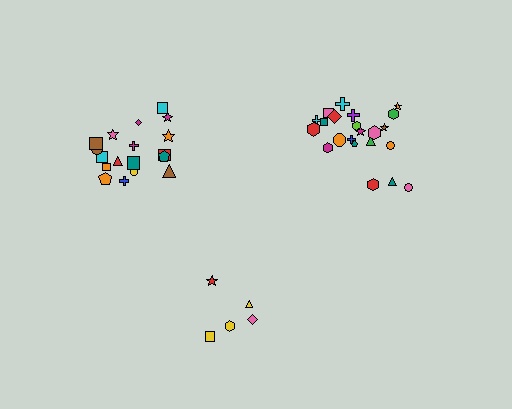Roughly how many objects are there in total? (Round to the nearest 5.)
Roughly 45 objects in total.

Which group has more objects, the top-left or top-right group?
The top-right group.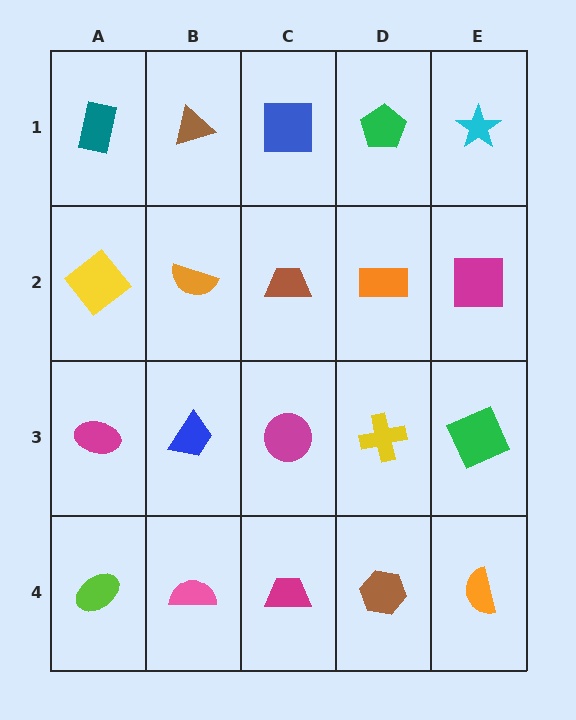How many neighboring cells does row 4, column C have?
3.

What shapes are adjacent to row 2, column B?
A brown triangle (row 1, column B), a blue trapezoid (row 3, column B), a yellow diamond (row 2, column A), a brown trapezoid (row 2, column C).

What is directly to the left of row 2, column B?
A yellow diamond.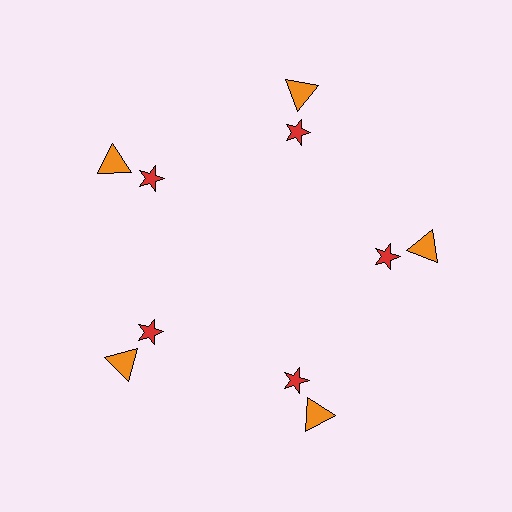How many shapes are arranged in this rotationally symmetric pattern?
There are 10 shapes, arranged in 5 groups of 2.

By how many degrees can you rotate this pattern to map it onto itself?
The pattern maps onto itself every 72 degrees of rotation.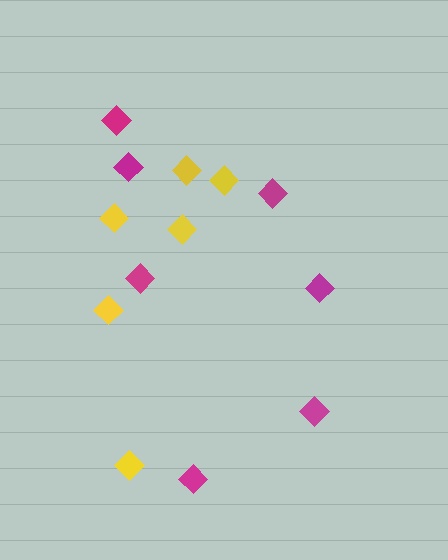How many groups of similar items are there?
There are 2 groups: one group of yellow diamonds (6) and one group of magenta diamonds (7).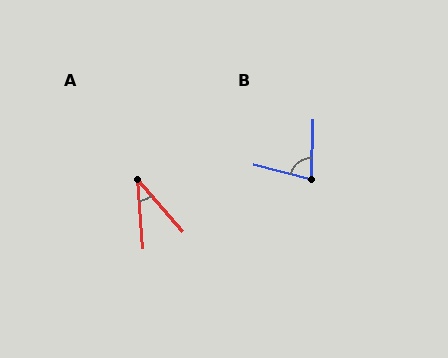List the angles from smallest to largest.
A (36°), B (77°).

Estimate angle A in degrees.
Approximately 36 degrees.